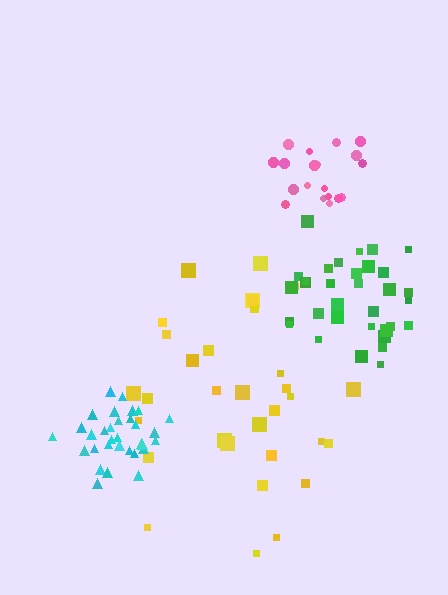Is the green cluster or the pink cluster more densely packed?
Green.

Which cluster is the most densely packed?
Cyan.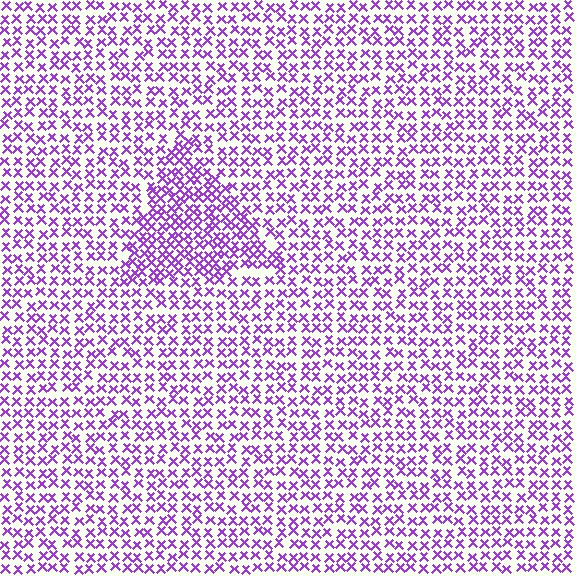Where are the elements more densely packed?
The elements are more densely packed inside the triangle boundary.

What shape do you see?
I see a triangle.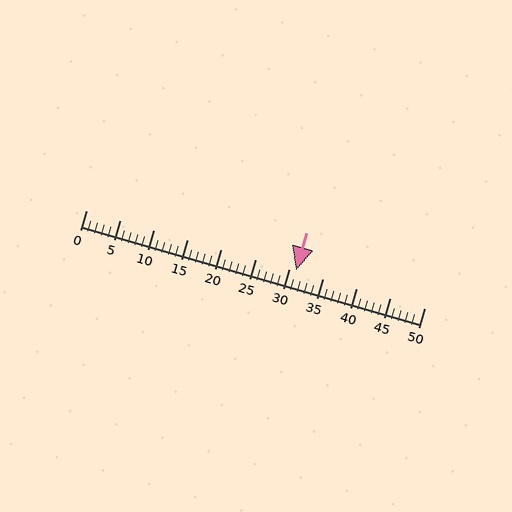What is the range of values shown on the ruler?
The ruler shows values from 0 to 50.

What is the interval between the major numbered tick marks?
The major tick marks are spaced 5 units apart.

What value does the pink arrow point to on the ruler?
The pink arrow points to approximately 31.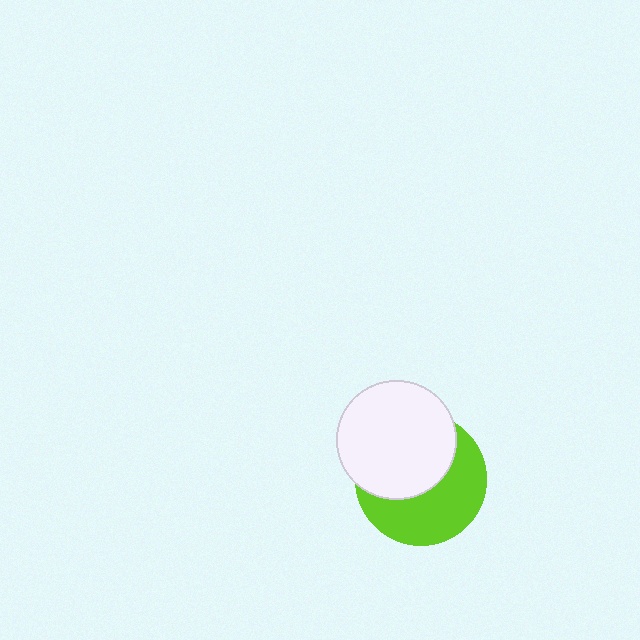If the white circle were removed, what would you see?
You would see the complete lime circle.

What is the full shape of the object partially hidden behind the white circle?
The partially hidden object is a lime circle.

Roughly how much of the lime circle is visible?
About half of it is visible (roughly 51%).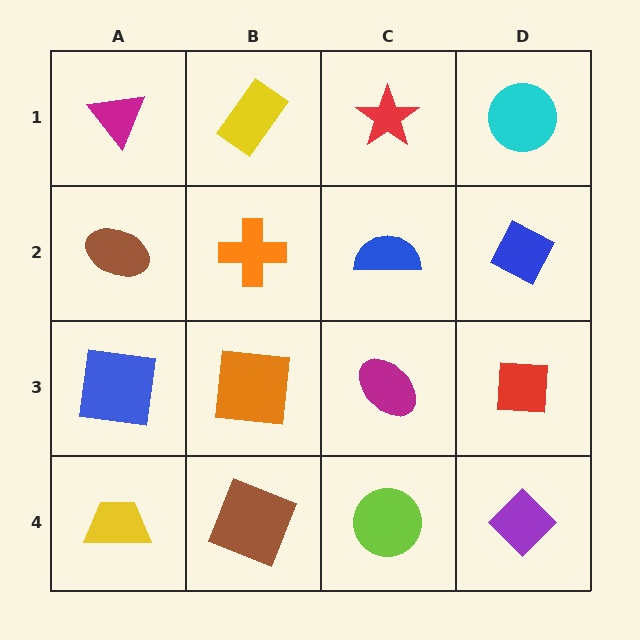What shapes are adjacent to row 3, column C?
A blue semicircle (row 2, column C), a lime circle (row 4, column C), an orange square (row 3, column B), a red square (row 3, column D).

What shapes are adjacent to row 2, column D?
A cyan circle (row 1, column D), a red square (row 3, column D), a blue semicircle (row 2, column C).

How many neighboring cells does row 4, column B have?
3.